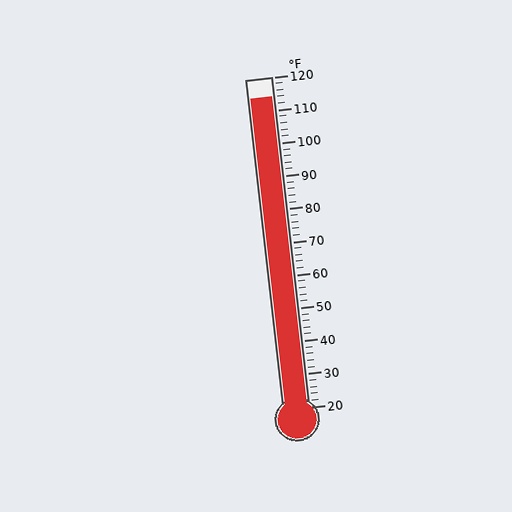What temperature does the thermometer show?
The thermometer shows approximately 114°F.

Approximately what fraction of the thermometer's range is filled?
The thermometer is filled to approximately 95% of its range.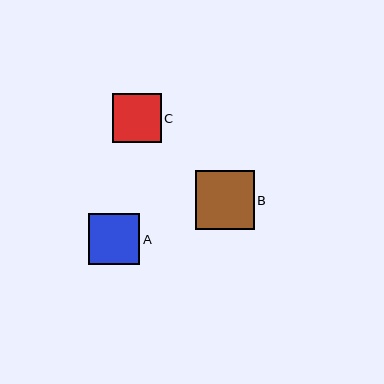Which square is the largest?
Square B is the largest with a size of approximately 59 pixels.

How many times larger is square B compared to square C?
Square B is approximately 1.2 times the size of square C.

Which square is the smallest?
Square C is the smallest with a size of approximately 49 pixels.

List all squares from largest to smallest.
From largest to smallest: B, A, C.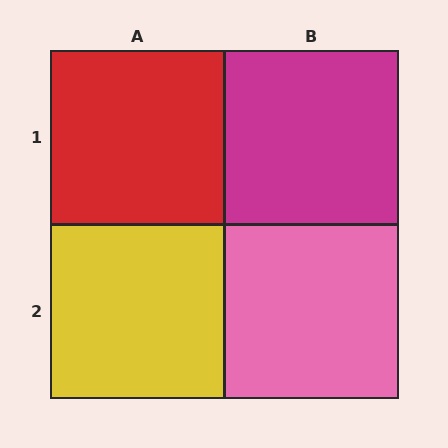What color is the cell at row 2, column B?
Pink.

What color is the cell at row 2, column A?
Yellow.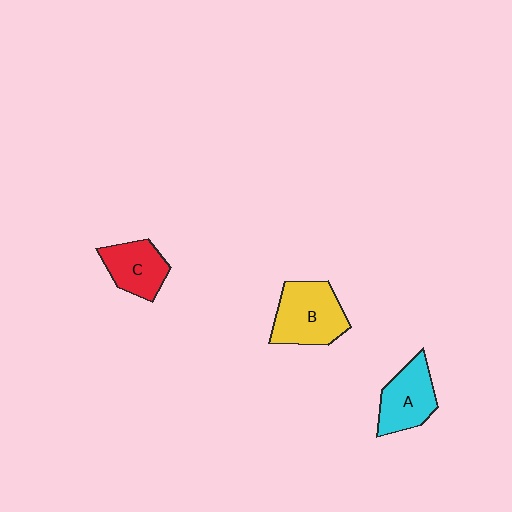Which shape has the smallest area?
Shape C (red).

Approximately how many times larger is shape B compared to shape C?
Approximately 1.4 times.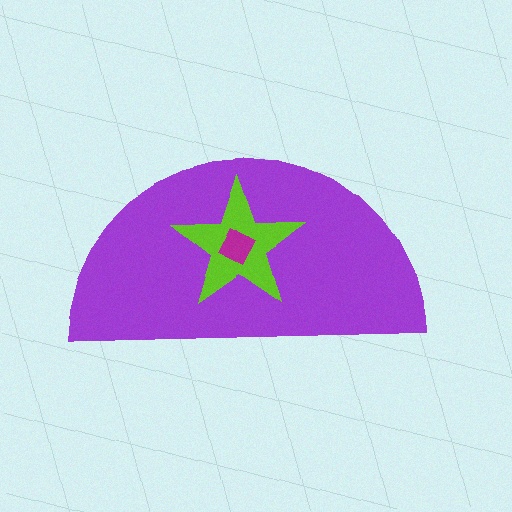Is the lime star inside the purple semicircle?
Yes.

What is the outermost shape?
The purple semicircle.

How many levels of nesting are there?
3.